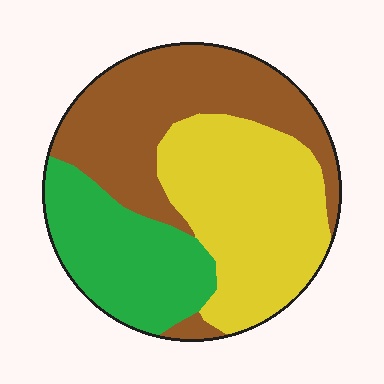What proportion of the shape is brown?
Brown covers roughly 40% of the shape.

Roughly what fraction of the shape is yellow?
Yellow takes up about three eighths (3/8) of the shape.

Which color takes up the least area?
Green, at roughly 25%.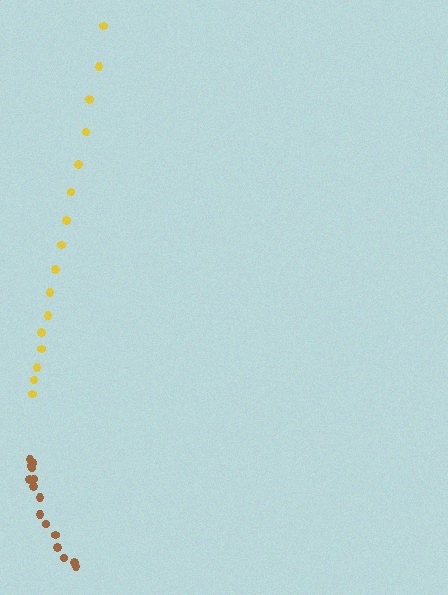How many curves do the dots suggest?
There are 2 distinct paths.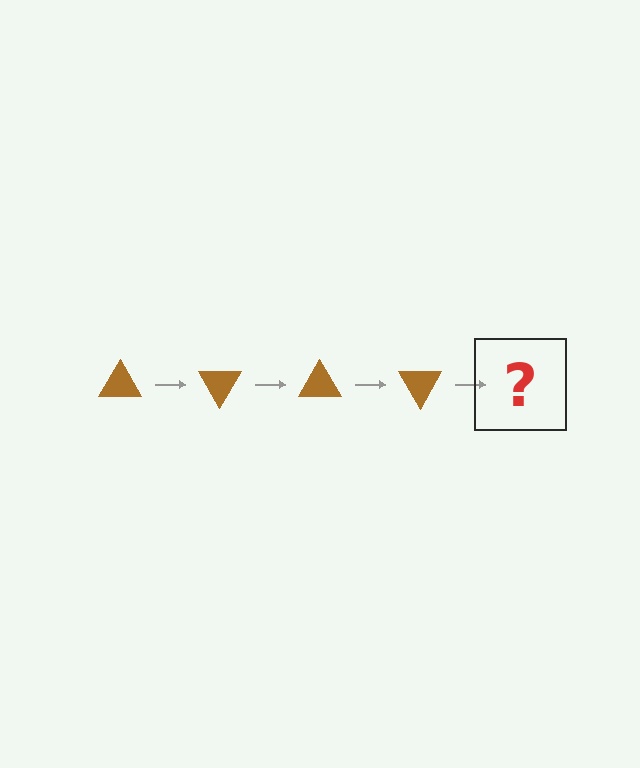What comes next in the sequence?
The next element should be a brown triangle rotated 240 degrees.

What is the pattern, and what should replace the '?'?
The pattern is that the triangle rotates 60 degrees each step. The '?' should be a brown triangle rotated 240 degrees.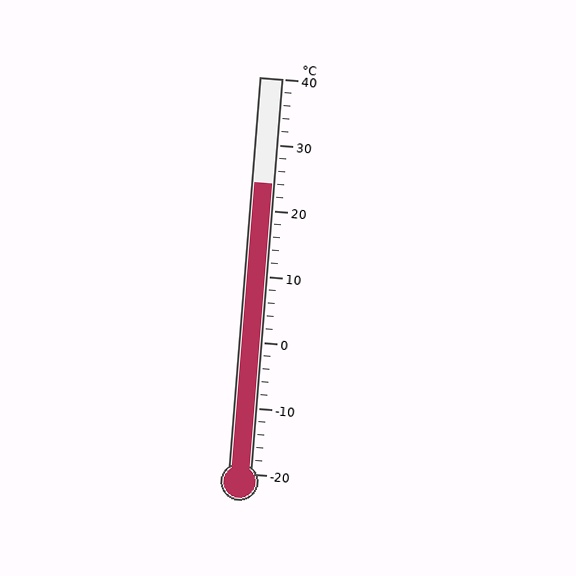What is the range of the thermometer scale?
The thermometer scale ranges from -20°C to 40°C.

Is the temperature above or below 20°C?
The temperature is above 20°C.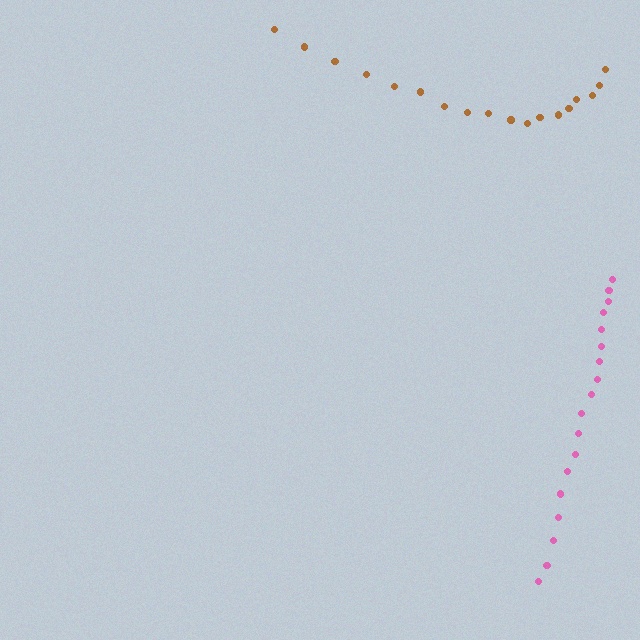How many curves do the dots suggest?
There are 2 distinct paths.